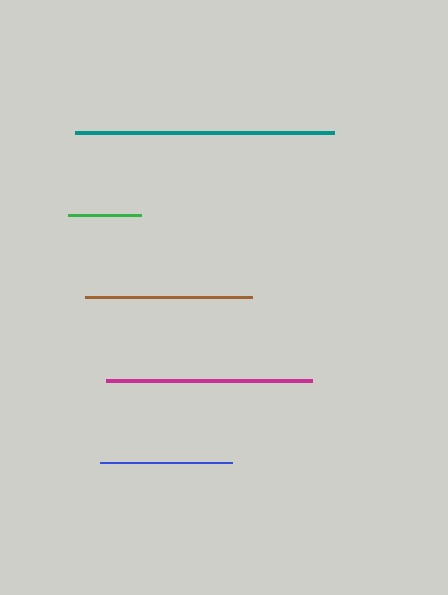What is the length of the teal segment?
The teal segment is approximately 259 pixels long.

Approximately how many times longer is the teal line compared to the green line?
The teal line is approximately 3.6 times the length of the green line.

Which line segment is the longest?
The teal line is the longest at approximately 259 pixels.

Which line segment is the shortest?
The green line is the shortest at approximately 73 pixels.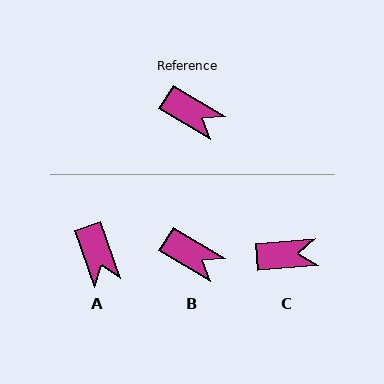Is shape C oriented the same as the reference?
No, it is off by about 36 degrees.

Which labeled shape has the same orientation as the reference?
B.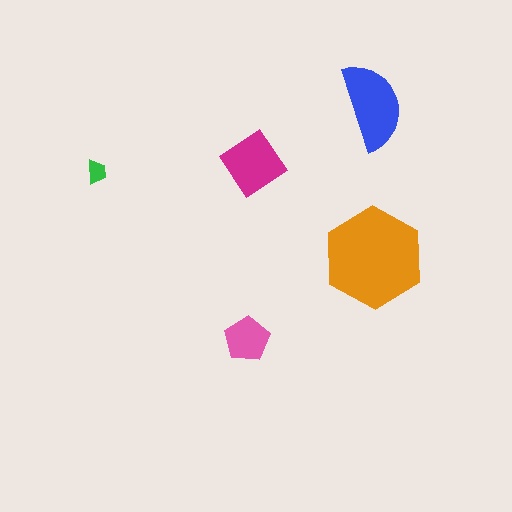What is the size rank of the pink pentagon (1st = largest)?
4th.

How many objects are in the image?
There are 5 objects in the image.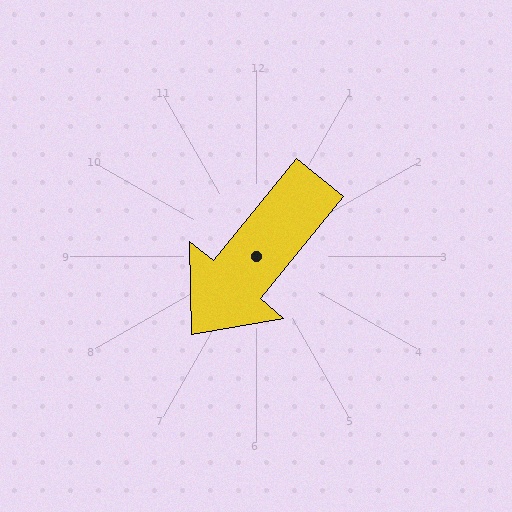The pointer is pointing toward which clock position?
Roughly 7 o'clock.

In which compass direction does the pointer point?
Southwest.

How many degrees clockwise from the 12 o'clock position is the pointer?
Approximately 219 degrees.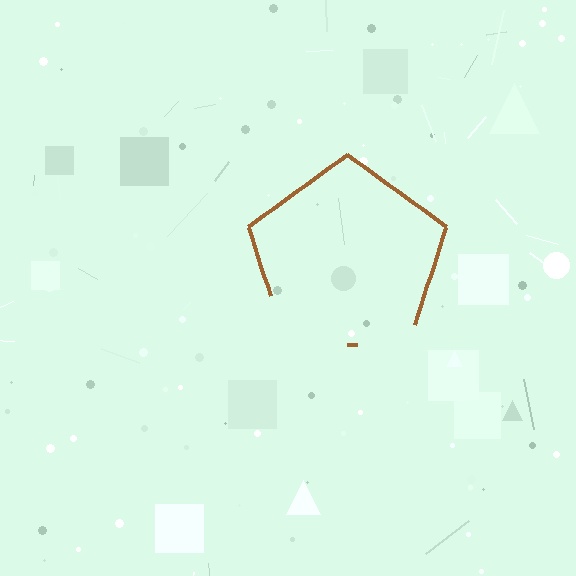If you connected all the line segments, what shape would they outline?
They would outline a pentagon.